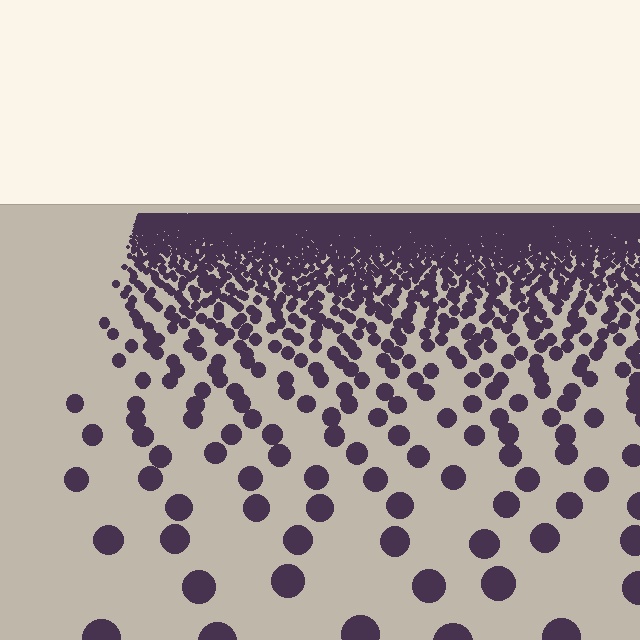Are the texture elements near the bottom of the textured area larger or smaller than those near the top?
Larger. Near the bottom, elements are closer to the viewer and appear at a bigger on-screen size.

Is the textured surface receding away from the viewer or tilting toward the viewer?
The surface is receding away from the viewer. Texture elements get smaller and denser toward the top.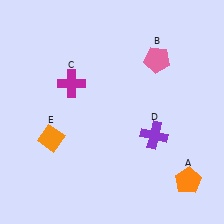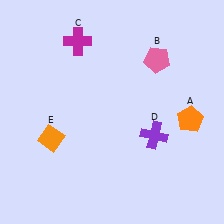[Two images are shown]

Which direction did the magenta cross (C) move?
The magenta cross (C) moved up.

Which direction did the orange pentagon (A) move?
The orange pentagon (A) moved up.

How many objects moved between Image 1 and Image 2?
2 objects moved between the two images.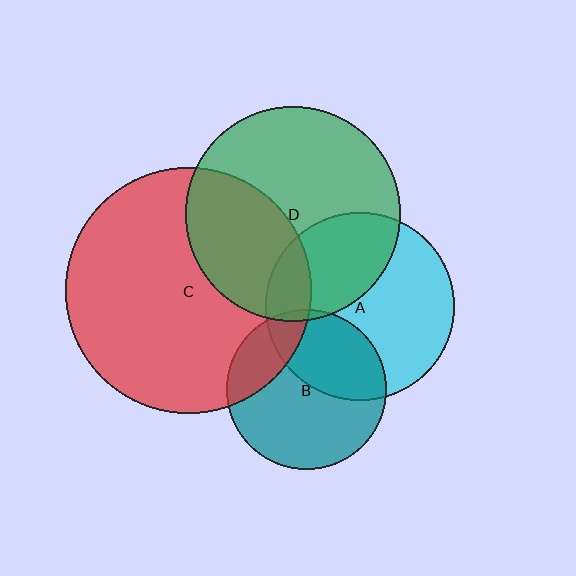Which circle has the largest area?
Circle C (red).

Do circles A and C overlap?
Yes.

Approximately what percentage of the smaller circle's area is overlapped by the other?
Approximately 15%.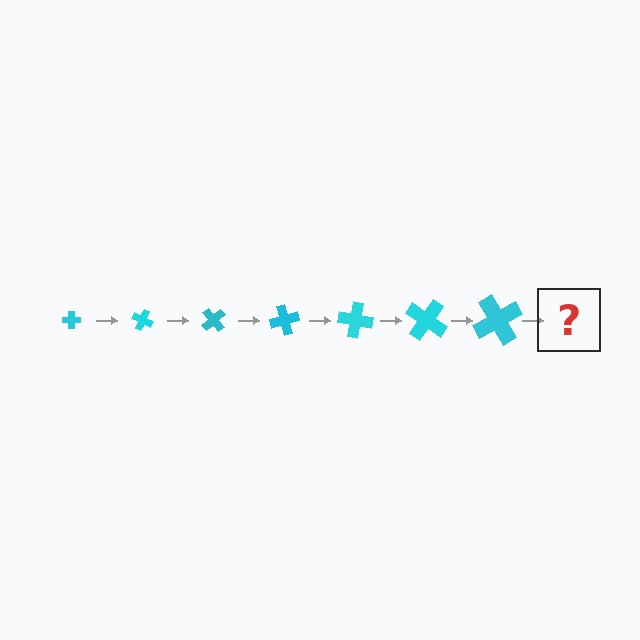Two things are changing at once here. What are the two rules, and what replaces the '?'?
The two rules are that the cross grows larger each step and it rotates 25 degrees each step. The '?' should be a cross, larger than the previous one and rotated 175 degrees from the start.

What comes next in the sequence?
The next element should be a cross, larger than the previous one and rotated 175 degrees from the start.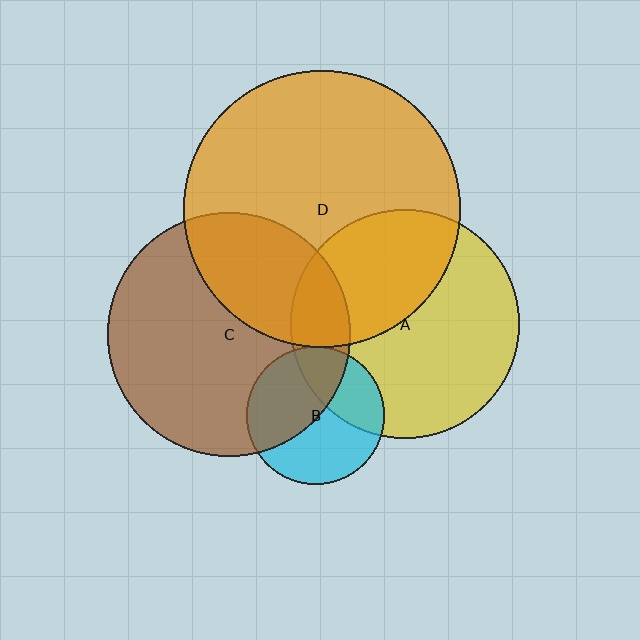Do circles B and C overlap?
Yes.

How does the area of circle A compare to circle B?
Approximately 2.8 times.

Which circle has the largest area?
Circle D (orange).